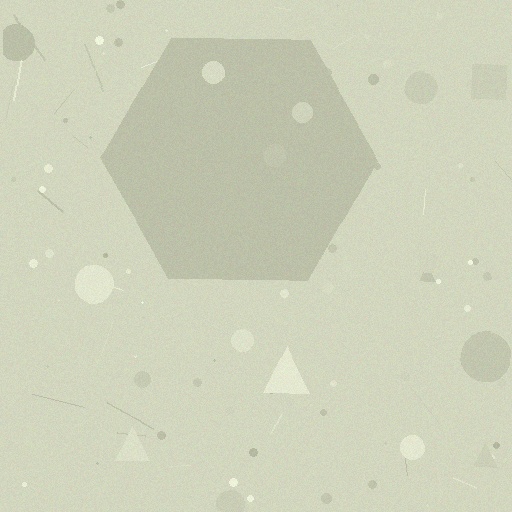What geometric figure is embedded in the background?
A hexagon is embedded in the background.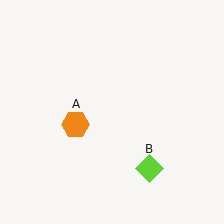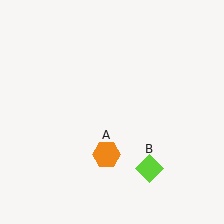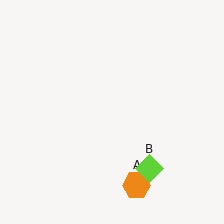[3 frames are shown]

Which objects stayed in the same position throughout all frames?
Lime diamond (object B) remained stationary.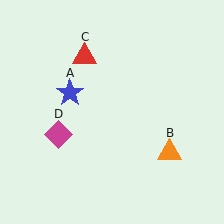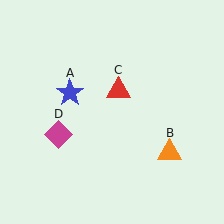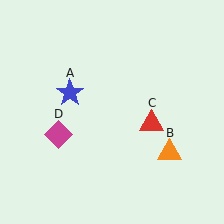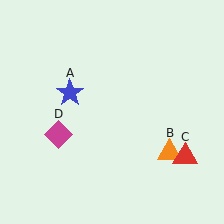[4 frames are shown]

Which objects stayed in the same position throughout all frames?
Blue star (object A) and orange triangle (object B) and magenta diamond (object D) remained stationary.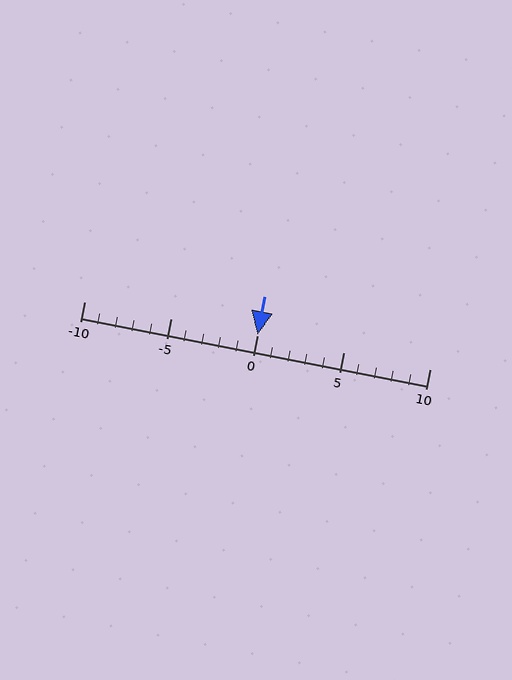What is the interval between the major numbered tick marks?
The major tick marks are spaced 5 units apart.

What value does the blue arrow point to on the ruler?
The blue arrow points to approximately 0.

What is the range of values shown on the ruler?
The ruler shows values from -10 to 10.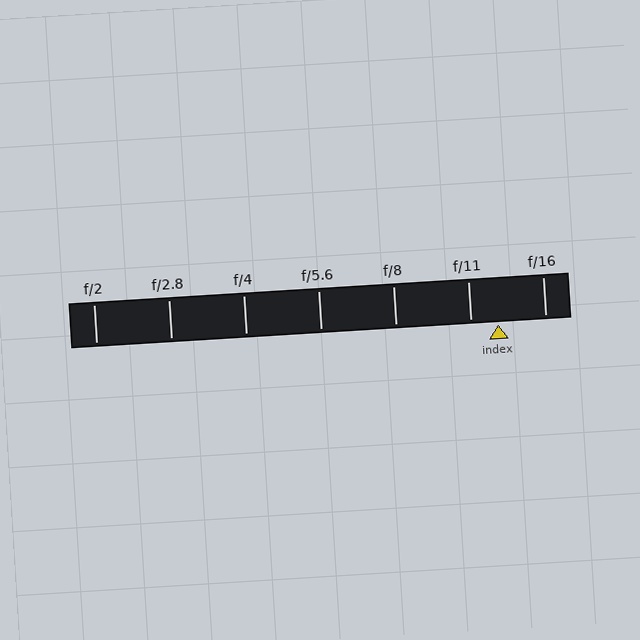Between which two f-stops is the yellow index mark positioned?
The index mark is between f/11 and f/16.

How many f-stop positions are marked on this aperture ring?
There are 7 f-stop positions marked.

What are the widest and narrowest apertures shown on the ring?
The widest aperture shown is f/2 and the narrowest is f/16.